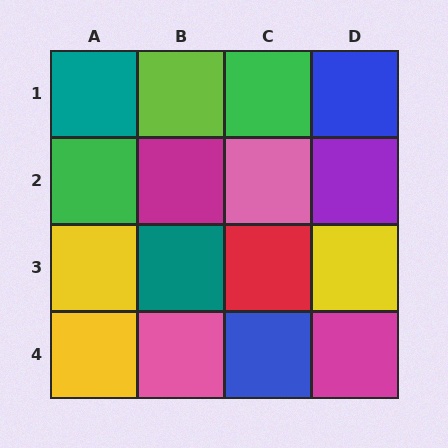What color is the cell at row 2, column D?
Purple.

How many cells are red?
1 cell is red.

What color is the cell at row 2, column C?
Pink.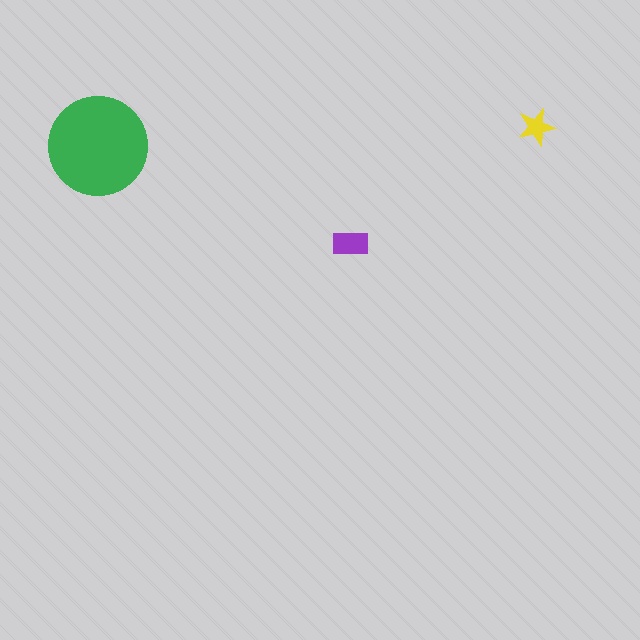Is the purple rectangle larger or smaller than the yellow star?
Larger.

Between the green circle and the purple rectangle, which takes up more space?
The green circle.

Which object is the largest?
The green circle.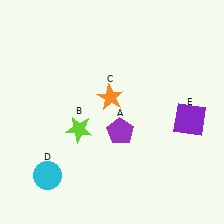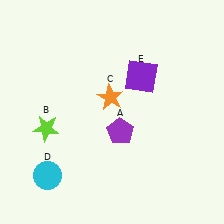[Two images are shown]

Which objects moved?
The objects that moved are: the lime star (B), the purple square (E).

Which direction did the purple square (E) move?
The purple square (E) moved left.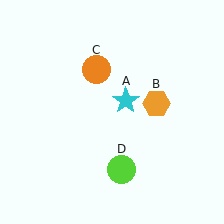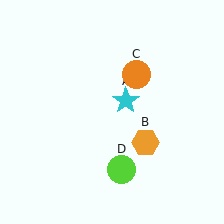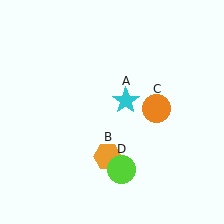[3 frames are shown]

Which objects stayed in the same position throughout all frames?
Cyan star (object A) and lime circle (object D) remained stationary.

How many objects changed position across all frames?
2 objects changed position: orange hexagon (object B), orange circle (object C).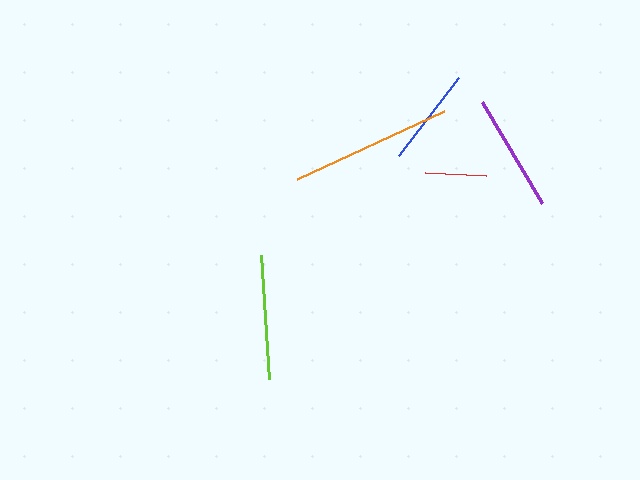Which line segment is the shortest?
The red line is the shortest at approximately 60 pixels.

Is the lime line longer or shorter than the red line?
The lime line is longer than the red line.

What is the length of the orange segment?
The orange segment is approximately 162 pixels long.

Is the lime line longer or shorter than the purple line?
The lime line is longer than the purple line.